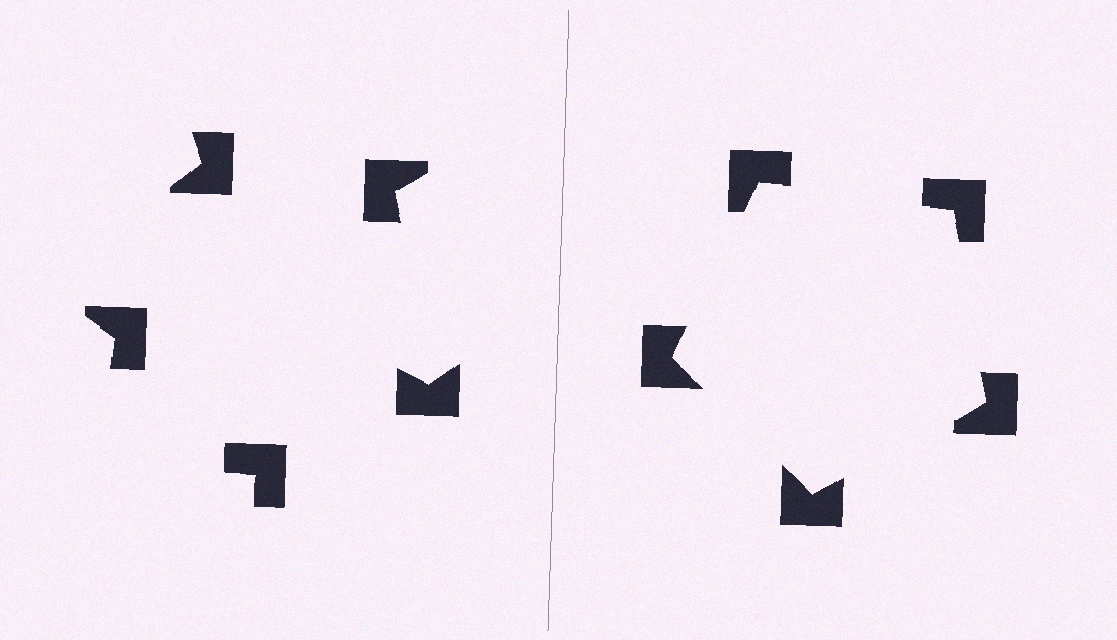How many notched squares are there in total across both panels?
10 — 5 on each side.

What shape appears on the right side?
An illusory pentagon.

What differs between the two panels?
The notched squares are positioned identically on both sides; only the wedge orientations differ. On the right they align to a pentagon; on the left they are misaligned.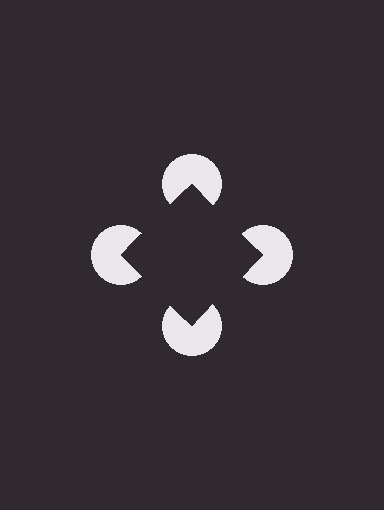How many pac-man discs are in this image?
There are 4 — one at each vertex of the illusory square.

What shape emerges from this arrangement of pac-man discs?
An illusory square — its edges are inferred from the aligned wedge cuts in the pac-man discs, not physically drawn.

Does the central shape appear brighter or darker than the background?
It typically appears slightly darker than the background, even though no actual brightness change is drawn.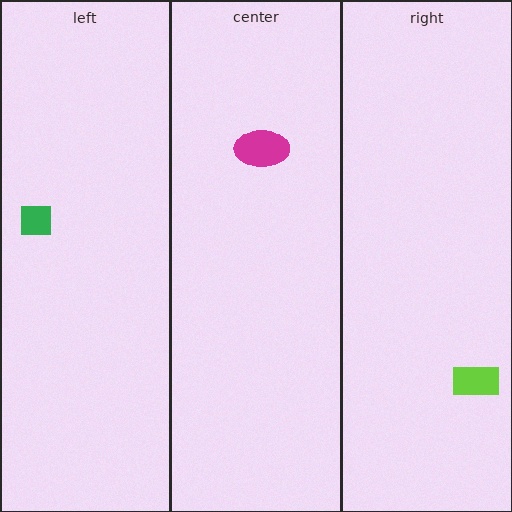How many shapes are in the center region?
1.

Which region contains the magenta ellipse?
The center region.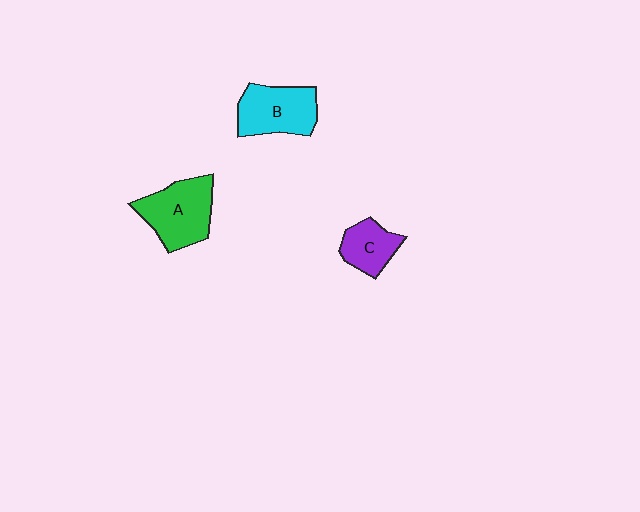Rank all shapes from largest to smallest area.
From largest to smallest: A (green), B (cyan), C (purple).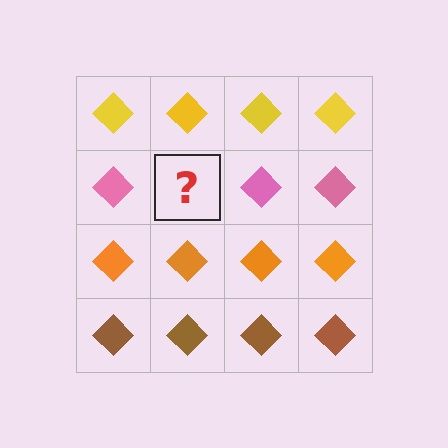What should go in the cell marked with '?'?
The missing cell should contain a pink diamond.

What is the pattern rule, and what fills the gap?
The rule is that each row has a consistent color. The gap should be filled with a pink diamond.